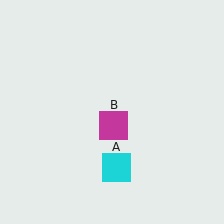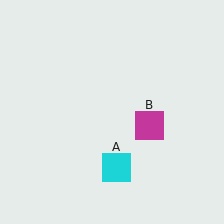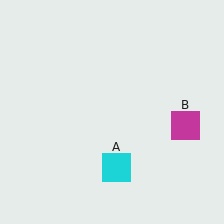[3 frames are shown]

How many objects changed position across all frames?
1 object changed position: magenta square (object B).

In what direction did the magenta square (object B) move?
The magenta square (object B) moved right.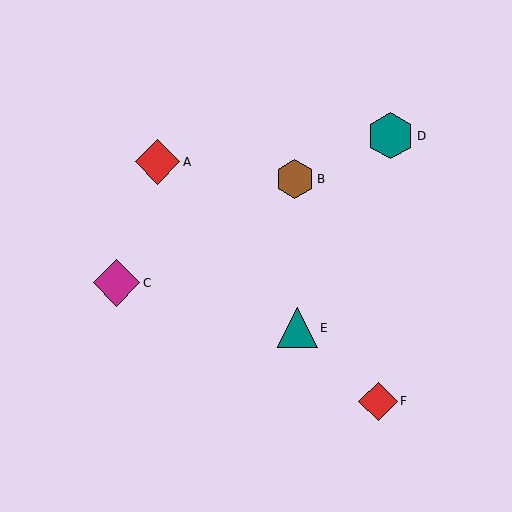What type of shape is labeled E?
Shape E is a teal triangle.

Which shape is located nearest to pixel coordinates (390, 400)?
The red diamond (labeled F) at (378, 401) is nearest to that location.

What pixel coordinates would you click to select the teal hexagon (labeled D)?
Click at (391, 136) to select the teal hexagon D.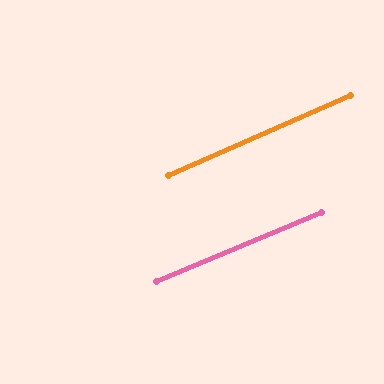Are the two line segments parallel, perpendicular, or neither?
Parallel — their directions differ by only 0.9°.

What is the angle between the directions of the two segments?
Approximately 1 degree.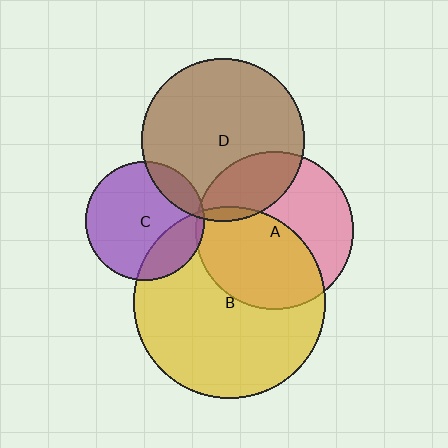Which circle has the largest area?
Circle B (yellow).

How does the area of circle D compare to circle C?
Approximately 1.9 times.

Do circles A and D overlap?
Yes.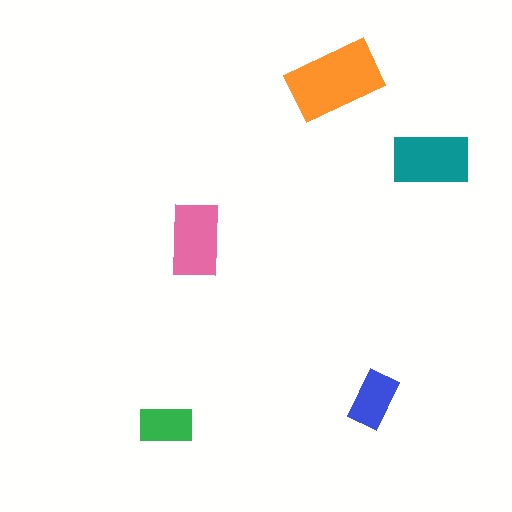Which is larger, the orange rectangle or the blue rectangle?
The orange one.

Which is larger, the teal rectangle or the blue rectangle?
The teal one.